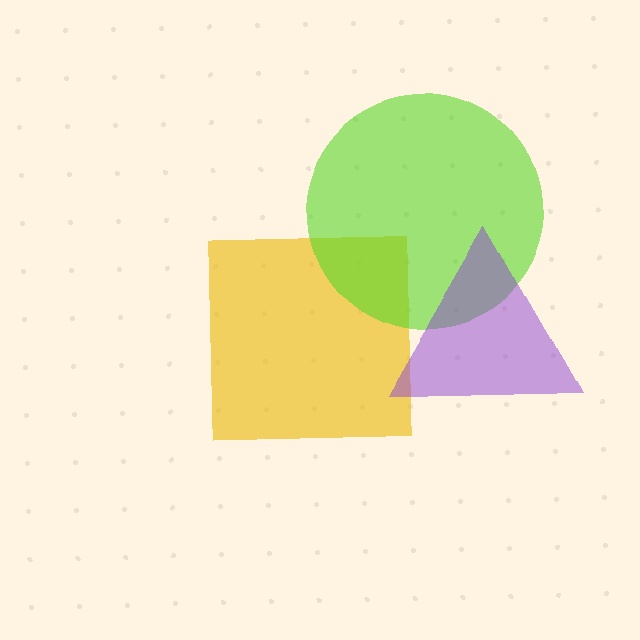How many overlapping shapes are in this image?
There are 3 overlapping shapes in the image.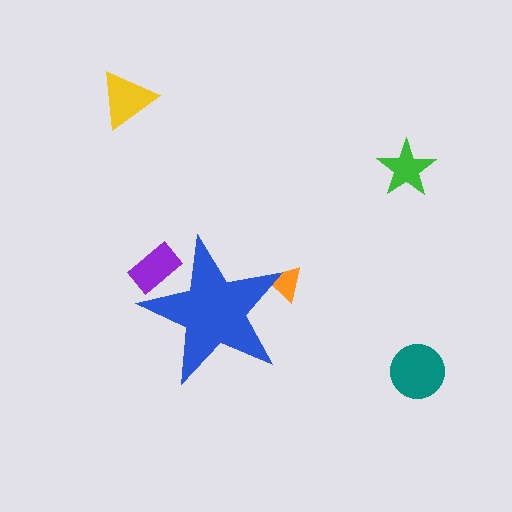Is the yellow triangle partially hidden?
No, the yellow triangle is fully visible.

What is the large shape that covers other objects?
A blue star.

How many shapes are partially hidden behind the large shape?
2 shapes are partially hidden.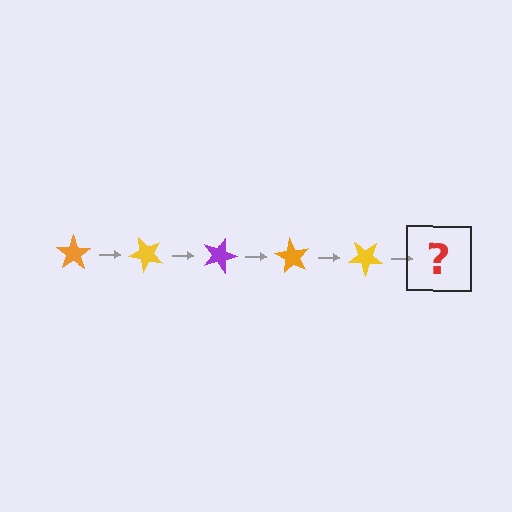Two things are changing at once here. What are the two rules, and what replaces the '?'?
The two rules are that it rotates 45 degrees each step and the color cycles through orange, yellow, and purple. The '?' should be a purple star, rotated 225 degrees from the start.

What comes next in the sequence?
The next element should be a purple star, rotated 225 degrees from the start.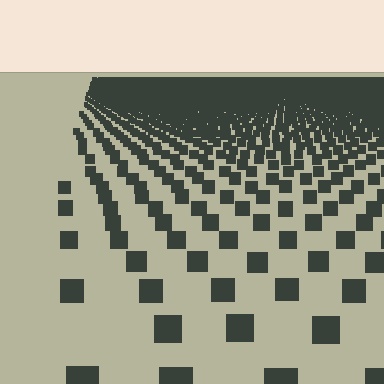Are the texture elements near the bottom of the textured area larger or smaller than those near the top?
Larger. Near the bottom, elements are closer to the viewer and appear at a bigger on-screen size.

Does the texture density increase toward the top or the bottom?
Density increases toward the top.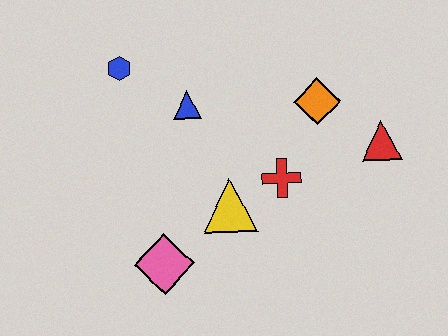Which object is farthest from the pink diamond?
The red triangle is farthest from the pink diamond.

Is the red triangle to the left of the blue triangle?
No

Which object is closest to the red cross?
The yellow triangle is closest to the red cross.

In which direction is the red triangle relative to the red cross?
The red triangle is to the right of the red cross.